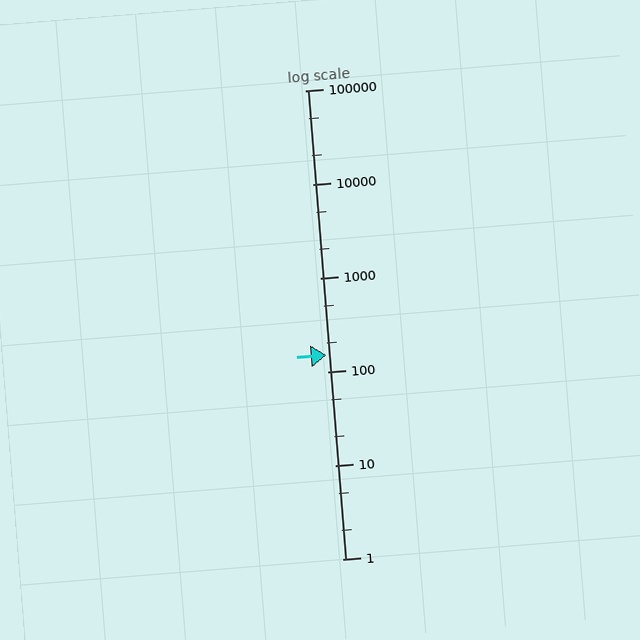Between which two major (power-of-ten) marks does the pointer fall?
The pointer is between 100 and 1000.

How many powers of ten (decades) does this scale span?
The scale spans 5 decades, from 1 to 100000.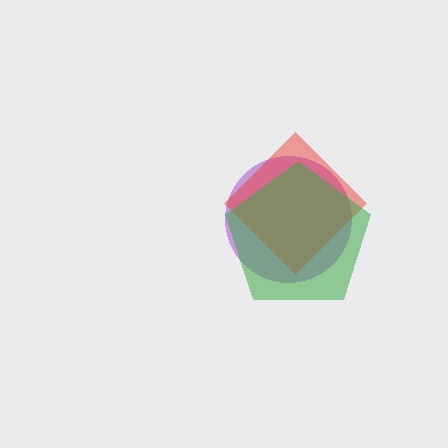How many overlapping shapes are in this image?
There are 3 overlapping shapes in the image.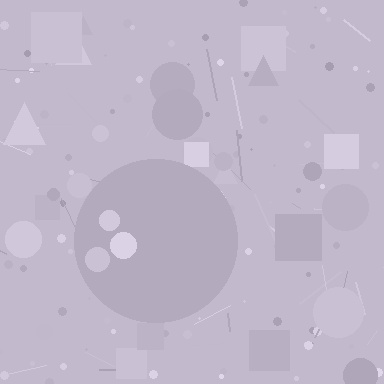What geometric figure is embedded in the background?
A circle is embedded in the background.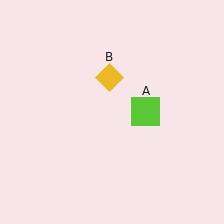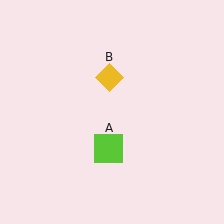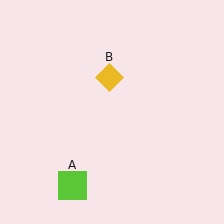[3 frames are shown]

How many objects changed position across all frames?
1 object changed position: lime square (object A).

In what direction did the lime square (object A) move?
The lime square (object A) moved down and to the left.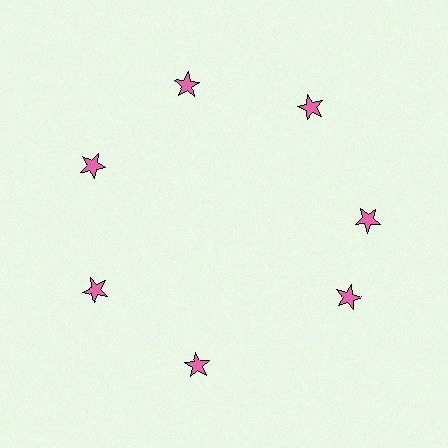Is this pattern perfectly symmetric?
No. The 7 pink stars are arranged in a ring, but one element near the 5 o'clock position is rotated out of alignment along the ring, breaking the 7-fold rotational symmetry.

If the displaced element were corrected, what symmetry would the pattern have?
It would have 7-fold rotational symmetry — the pattern would map onto itself every 51 degrees.